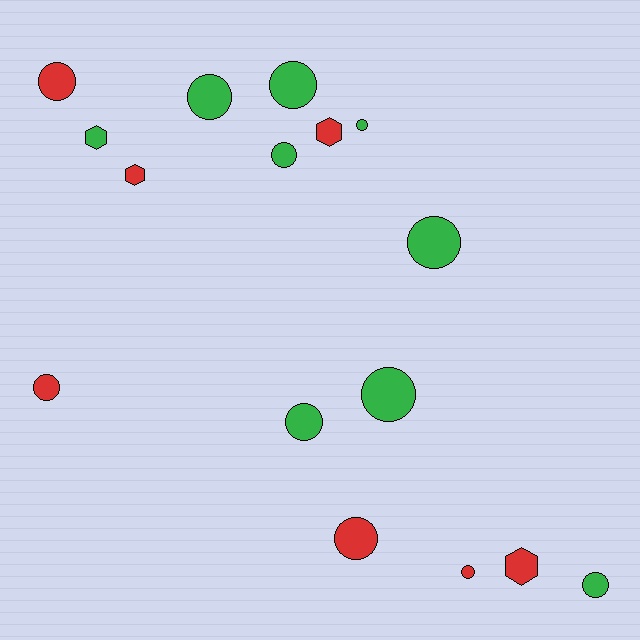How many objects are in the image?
There are 16 objects.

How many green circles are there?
There are 8 green circles.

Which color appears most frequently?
Green, with 9 objects.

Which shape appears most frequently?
Circle, with 12 objects.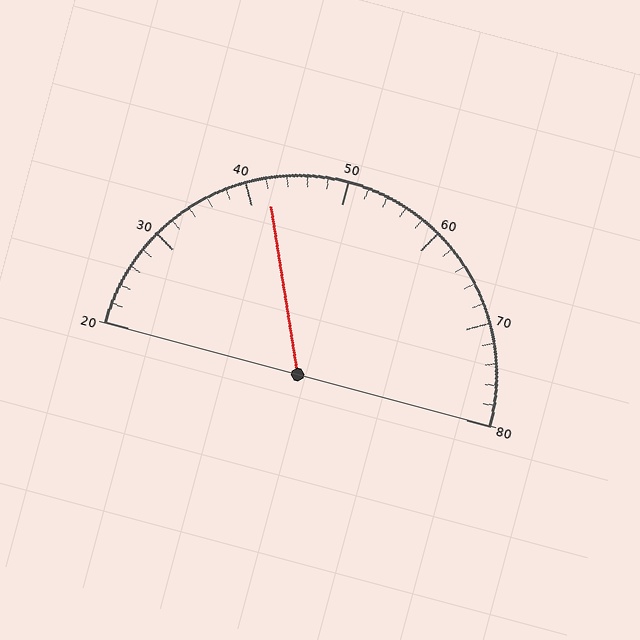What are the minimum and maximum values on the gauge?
The gauge ranges from 20 to 80.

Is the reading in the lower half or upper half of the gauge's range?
The reading is in the lower half of the range (20 to 80).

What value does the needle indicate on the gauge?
The needle indicates approximately 42.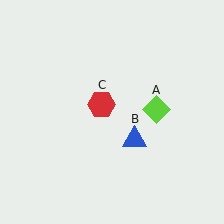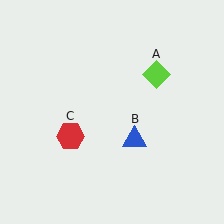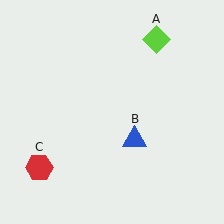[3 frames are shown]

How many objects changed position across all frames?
2 objects changed position: lime diamond (object A), red hexagon (object C).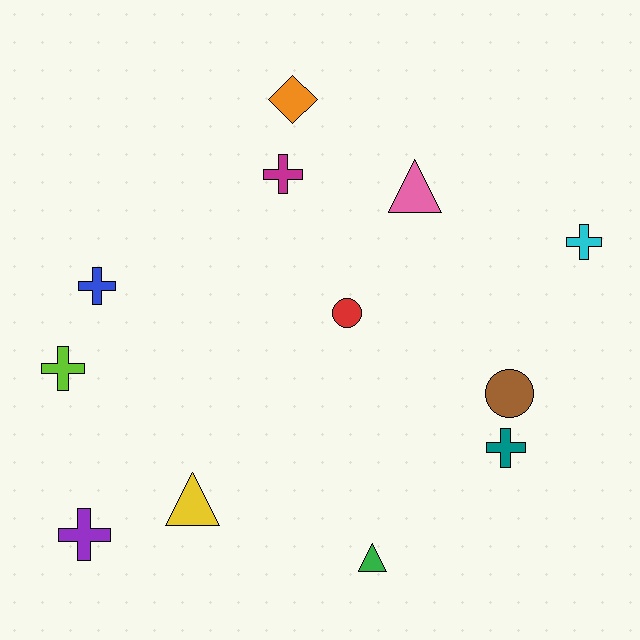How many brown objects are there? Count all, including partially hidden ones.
There is 1 brown object.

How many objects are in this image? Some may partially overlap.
There are 12 objects.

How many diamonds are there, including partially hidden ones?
There is 1 diamond.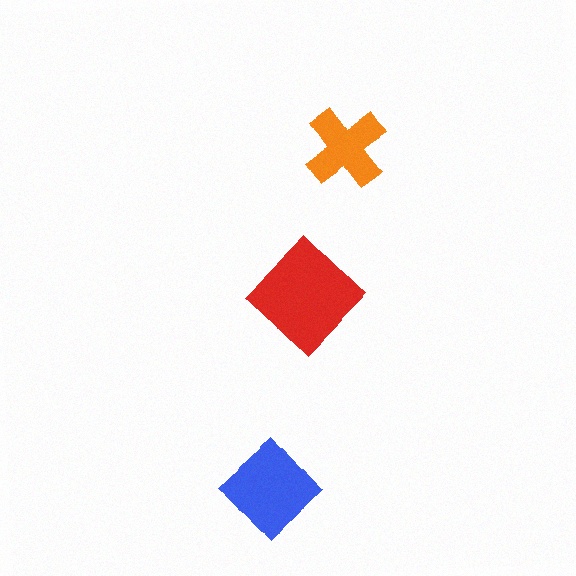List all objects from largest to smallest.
The red diamond, the blue diamond, the orange cross.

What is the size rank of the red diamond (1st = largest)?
1st.